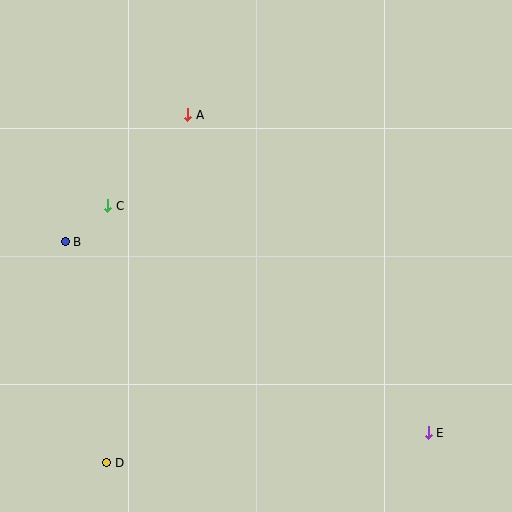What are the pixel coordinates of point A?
Point A is at (188, 115).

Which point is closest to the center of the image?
Point C at (108, 206) is closest to the center.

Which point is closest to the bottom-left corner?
Point D is closest to the bottom-left corner.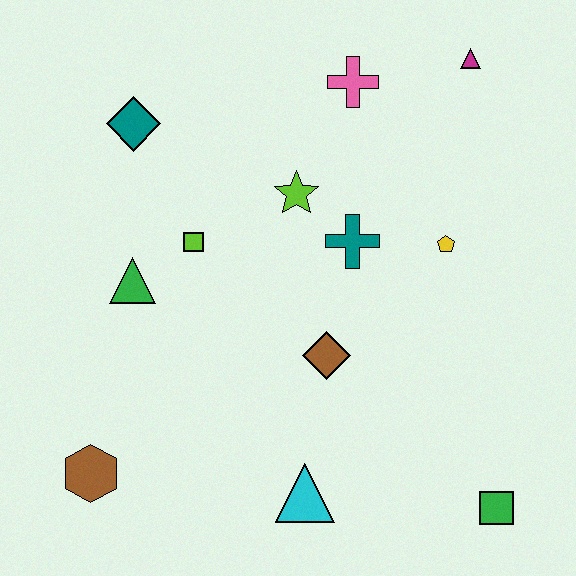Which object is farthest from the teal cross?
The brown hexagon is farthest from the teal cross.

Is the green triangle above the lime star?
No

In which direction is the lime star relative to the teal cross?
The lime star is to the left of the teal cross.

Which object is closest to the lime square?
The green triangle is closest to the lime square.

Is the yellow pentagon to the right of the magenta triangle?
No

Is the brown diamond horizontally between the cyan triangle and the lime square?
No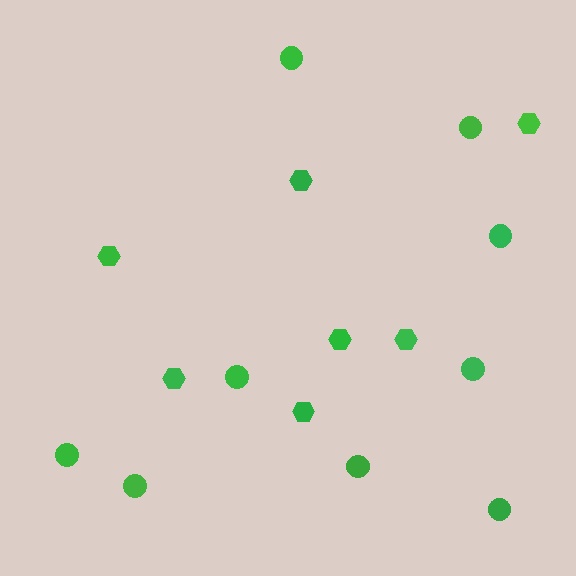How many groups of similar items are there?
There are 2 groups: one group of hexagons (7) and one group of circles (9).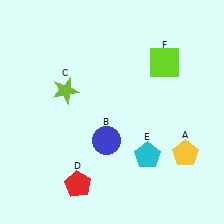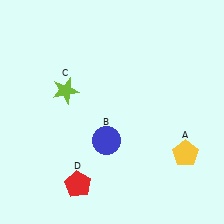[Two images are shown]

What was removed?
The lime square (F), the cyan pentagon (E) were removed in Image 2.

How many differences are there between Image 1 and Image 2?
There are 2 differences between the two images.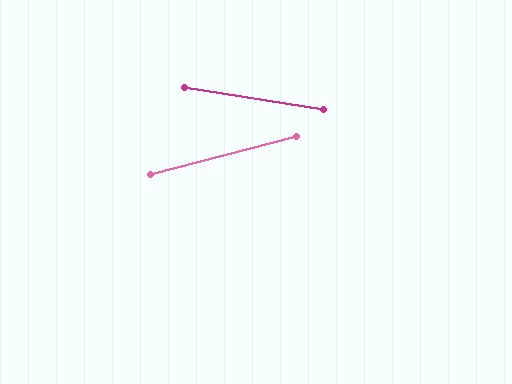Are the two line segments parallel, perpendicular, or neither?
Neither parallel nor perpendicular — they differ by about 24°.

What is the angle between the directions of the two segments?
Approximately 24 degrees.